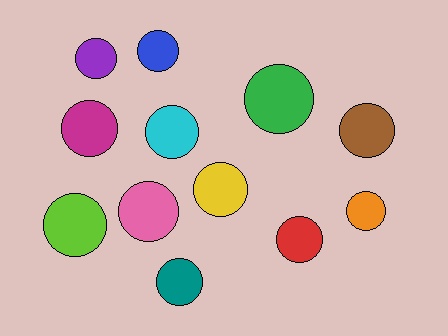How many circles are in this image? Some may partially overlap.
There are 12 circles.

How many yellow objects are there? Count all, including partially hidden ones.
There is 1 yellow object.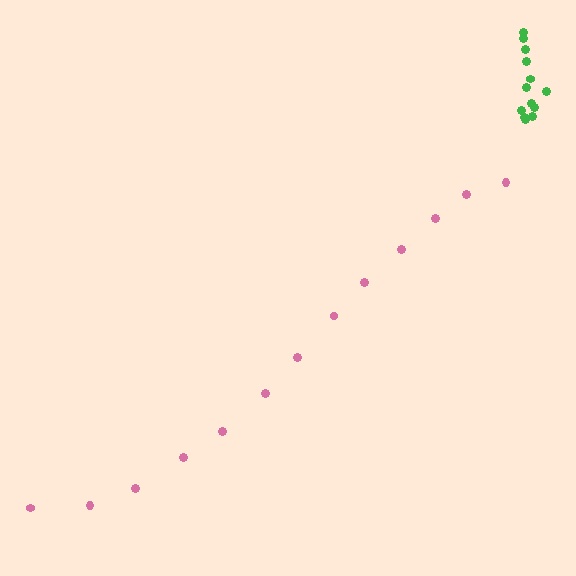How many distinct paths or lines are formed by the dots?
There are 2 distinct paths.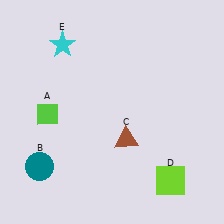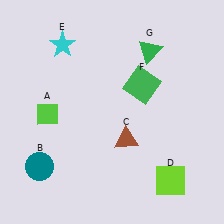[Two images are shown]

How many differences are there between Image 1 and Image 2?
There are 2 differences between the two images.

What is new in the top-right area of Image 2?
A green triangle (G) was added in the top-right area of Image 2.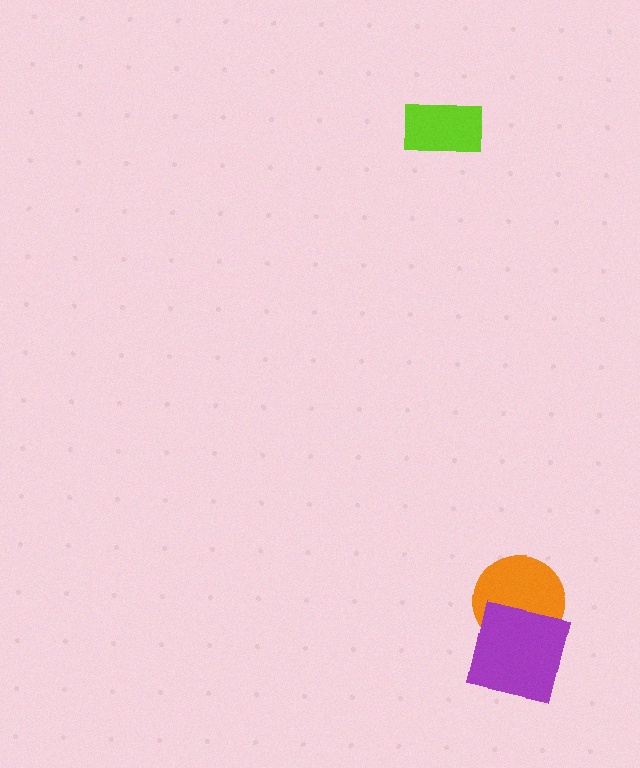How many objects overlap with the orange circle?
1 object overlaps with the orange circle.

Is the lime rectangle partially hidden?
No, no other shape covers it.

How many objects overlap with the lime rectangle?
0 objects overlap with the lime rectangle.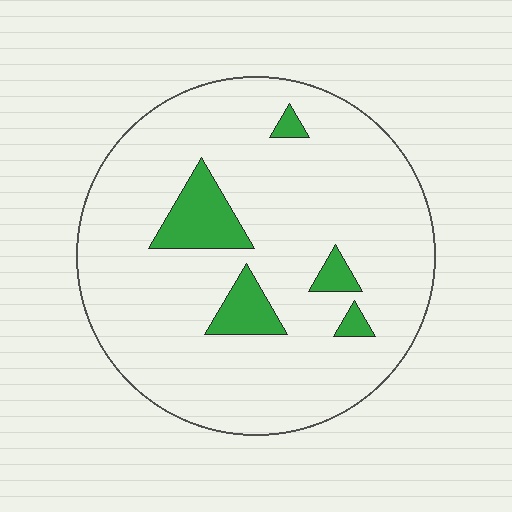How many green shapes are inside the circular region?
5.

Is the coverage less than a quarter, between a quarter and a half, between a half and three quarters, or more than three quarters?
Less than a quarter.